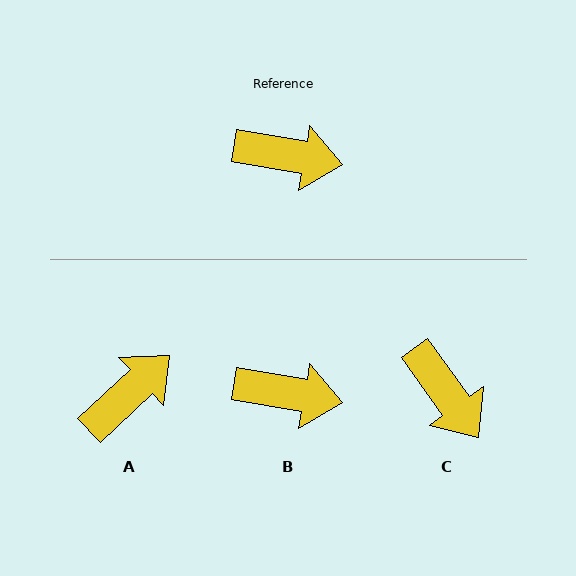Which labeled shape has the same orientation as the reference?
B.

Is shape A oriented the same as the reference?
No, it is off by about 53 degrees.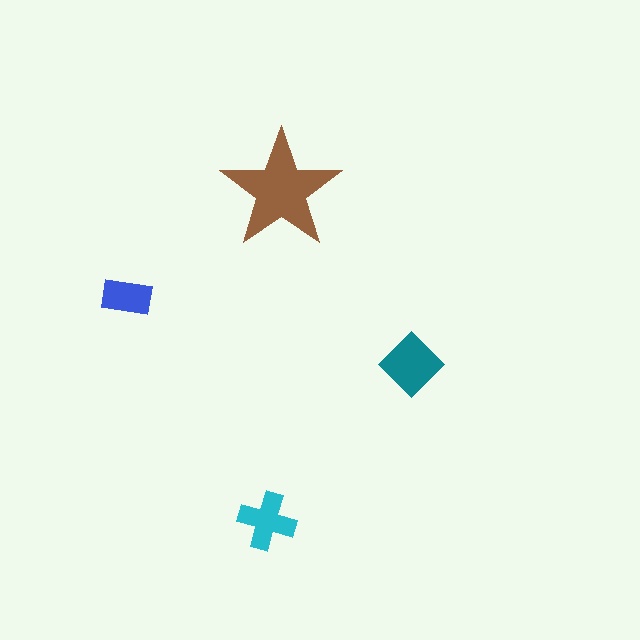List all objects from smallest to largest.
The blue rectangle, the cyan cross, the teal diamond, the brown star.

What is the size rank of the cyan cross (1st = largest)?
3rd.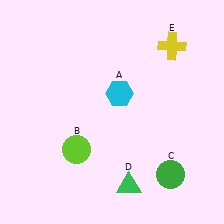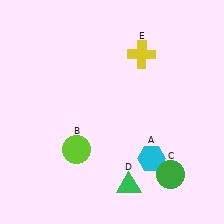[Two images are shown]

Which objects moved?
The objects that moved are: the cyan hexagon (A), the yellow cross (E).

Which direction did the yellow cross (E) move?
The yellow cross (E) moved left.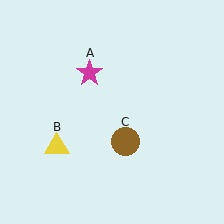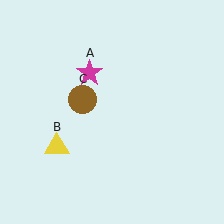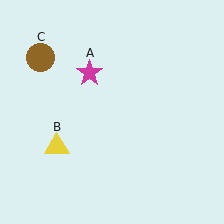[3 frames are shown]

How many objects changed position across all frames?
1 object changed position: brown circle (object C).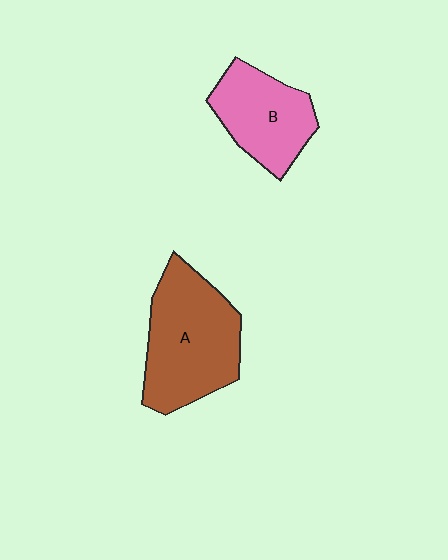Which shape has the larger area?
Shape A (brown).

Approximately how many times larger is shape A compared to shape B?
Approximately 1.4 times.